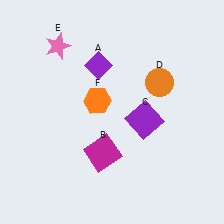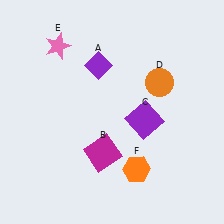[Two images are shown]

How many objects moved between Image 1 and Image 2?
1 object moved between the two images.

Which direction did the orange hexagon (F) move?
The orange hexagon (F) moved down.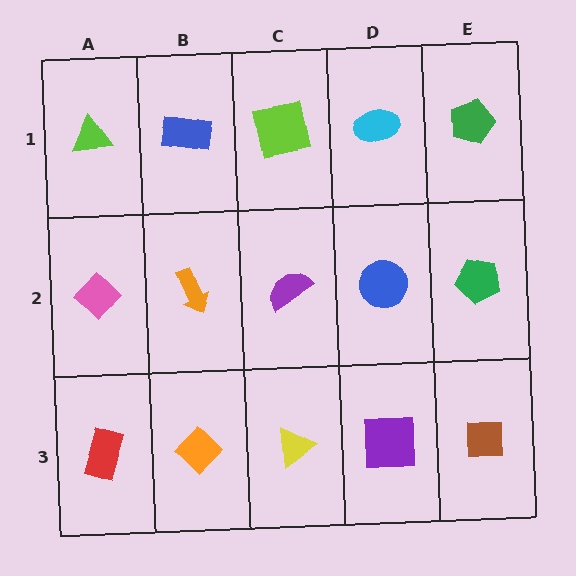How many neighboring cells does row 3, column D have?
3.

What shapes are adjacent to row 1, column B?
An orange arrow (row 2, column B), a lime triangle (row 1, column A), a lime square (row 1, column C).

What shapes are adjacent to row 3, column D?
A blue circle (row 2, column D), a yellow triangle (row 3, column C), a brown square (row 3, column E).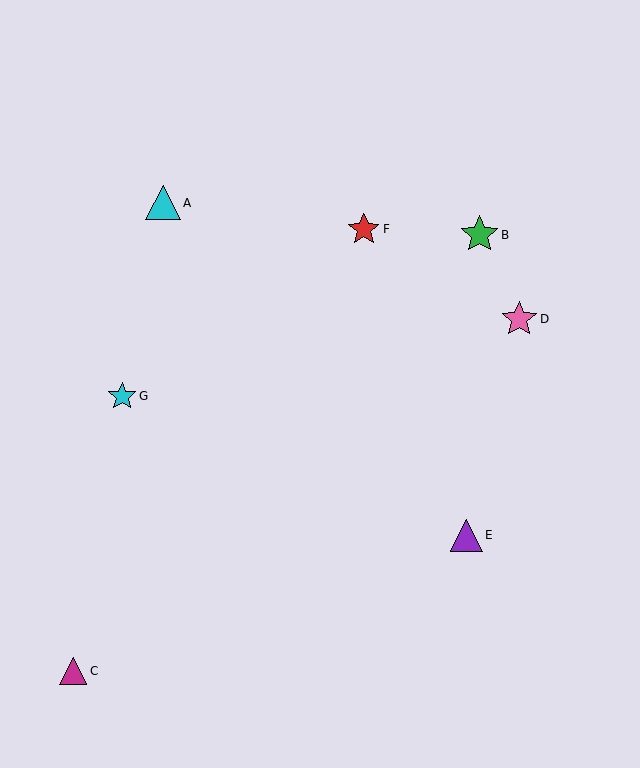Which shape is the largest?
The green star (labeled B) is the largest.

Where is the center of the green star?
The center of the green star is at (479, 235).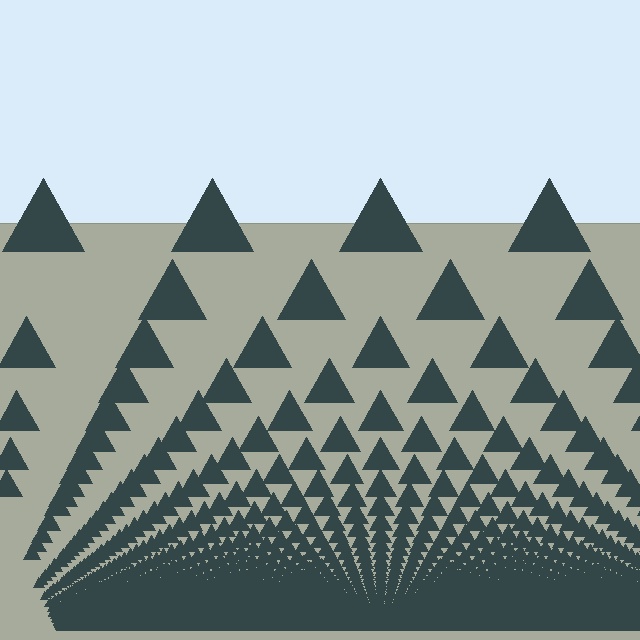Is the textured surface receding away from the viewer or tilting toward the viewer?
The surface appears to tilt toward the viewer. Texture elements get larger and sparser toward the top.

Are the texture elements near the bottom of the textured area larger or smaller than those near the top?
Smaller. The gradient is inverted — elements near the bottom are smaller and denser.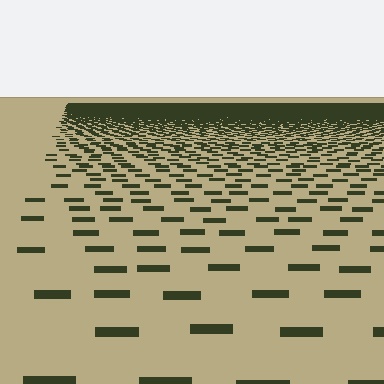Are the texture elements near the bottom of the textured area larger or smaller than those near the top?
Larger. Near the bottom, elements are closer to the viewer and appear at a bigger on-screen size.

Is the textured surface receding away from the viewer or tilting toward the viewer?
The surface is receding away from the viewer. Texture elements get smaller and denser toward the top.